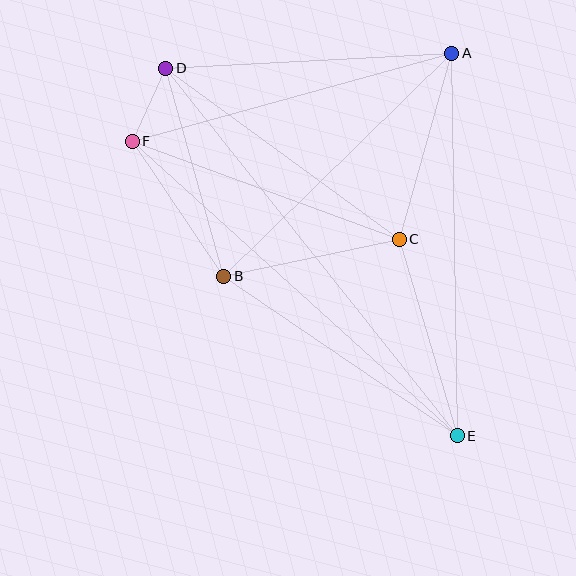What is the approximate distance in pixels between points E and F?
The distance between E and F is approximately 439 pixels.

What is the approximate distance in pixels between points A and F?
The distance between A and F is approximately 331 pixels.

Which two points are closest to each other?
Points D and F are closest to each other.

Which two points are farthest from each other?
Points D and E are farthest from each other.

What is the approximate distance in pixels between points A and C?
The distance between A and C is approximately 193 pixels.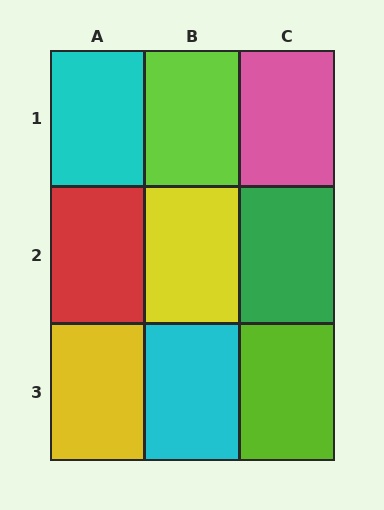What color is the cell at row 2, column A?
Red.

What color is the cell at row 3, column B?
Cyan.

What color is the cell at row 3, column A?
Yellow.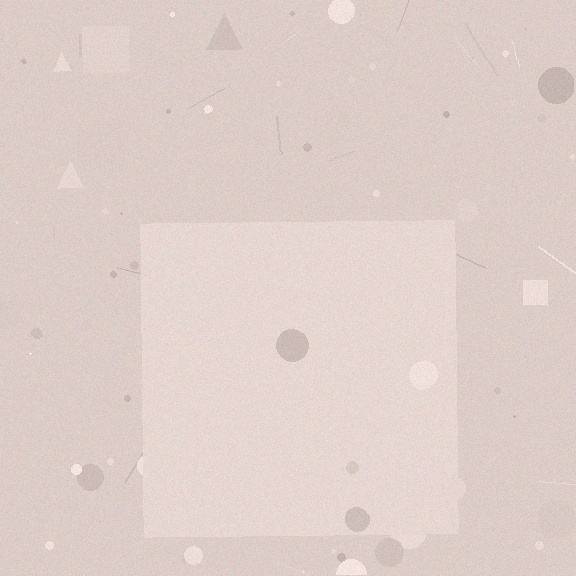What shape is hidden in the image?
A square is hidden in the image.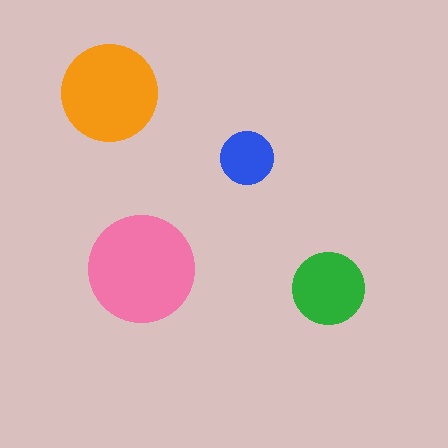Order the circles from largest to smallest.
the pink one, the orange one, the green one, the blue one.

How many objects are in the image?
There are 4 objects in the image.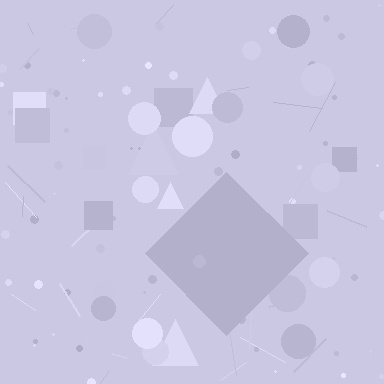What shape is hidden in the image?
A diamond is hidden in the image.